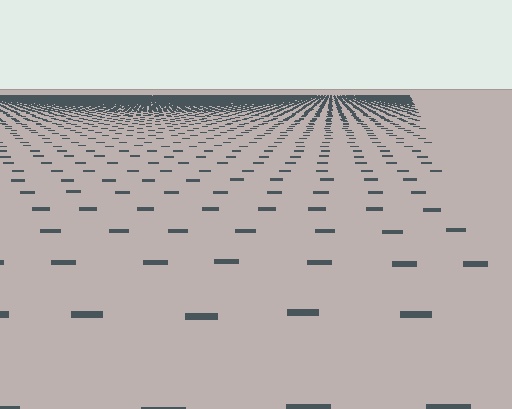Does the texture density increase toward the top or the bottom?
Density increases toward the top.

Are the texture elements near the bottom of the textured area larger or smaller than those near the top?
Larger. Near the bottom, elements are closer to the viewer and appear at a bigger on-screen size.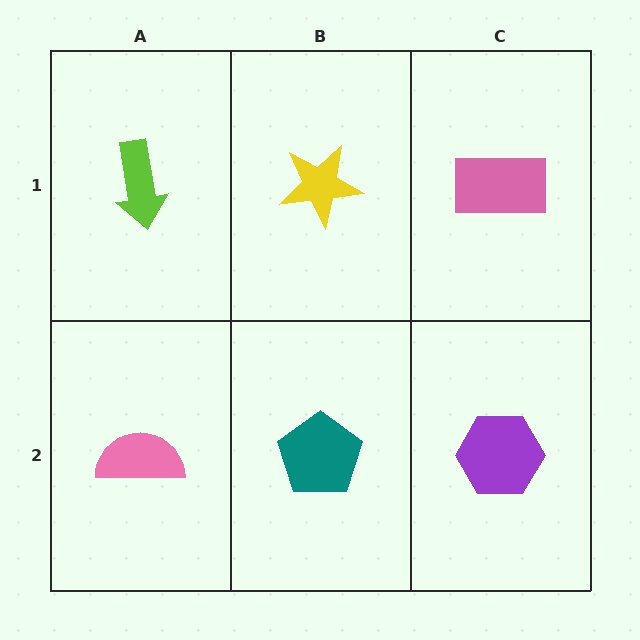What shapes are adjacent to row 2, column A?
A lime arrow (row 1, column A), a teal pentagon (row 2, column B).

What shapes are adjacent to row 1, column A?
A pink semicircle (row 2, column A), a yellow star (row 1, column B).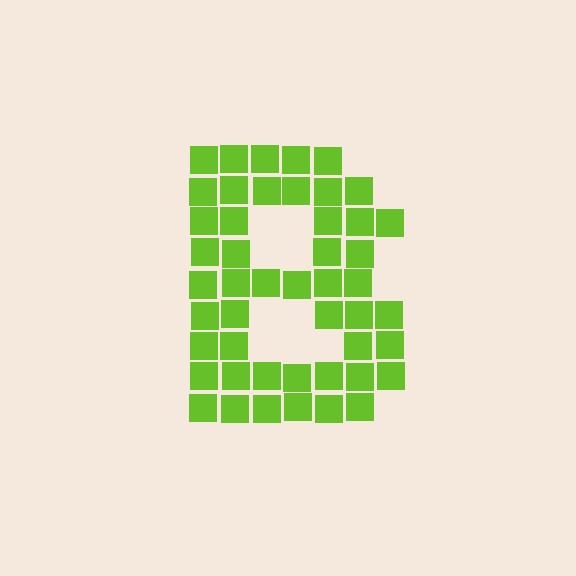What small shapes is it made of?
It is made of small squares.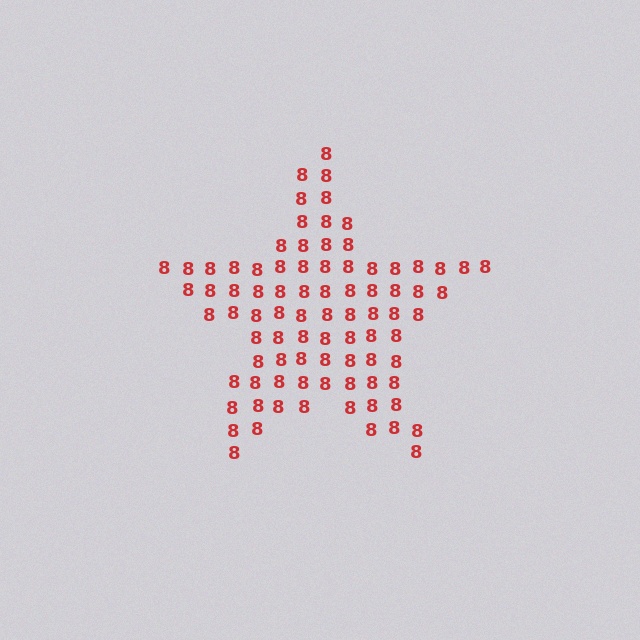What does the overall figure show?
The overall figure shows a star.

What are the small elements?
The small elements are digit 8's.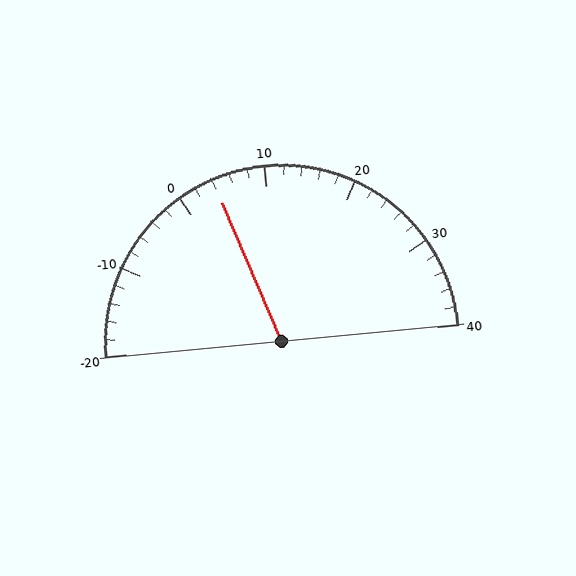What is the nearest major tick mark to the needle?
The nearest major tick mark is 0.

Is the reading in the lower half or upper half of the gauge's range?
The reading is in the lower half of the range (-20 to 40).